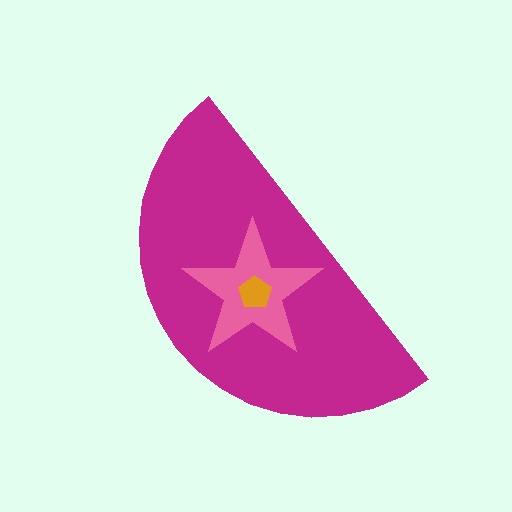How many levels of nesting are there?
3.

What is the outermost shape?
The magenta semicircle.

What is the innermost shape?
The orange pentagon.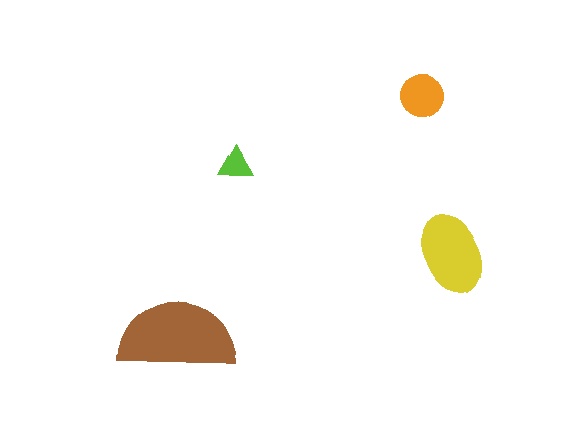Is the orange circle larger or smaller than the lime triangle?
Larger.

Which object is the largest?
The brown semicircle.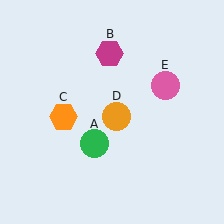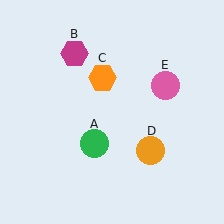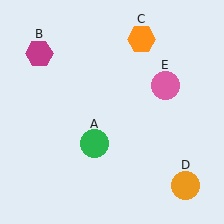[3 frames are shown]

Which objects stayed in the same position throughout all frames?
Green circle (object A) and pink circle (object E) remained stationary.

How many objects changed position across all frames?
3 objects changed position: magenta hexagon (object B), orange hexagon (object C), orange circle (object D).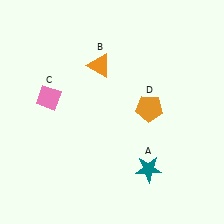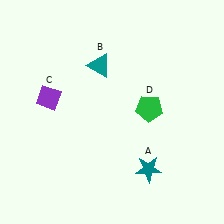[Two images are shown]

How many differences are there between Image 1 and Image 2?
There are 3 differences between the two images.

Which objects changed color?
B changed from orange to teal. C changed from pink to purple. D changed from orange to green.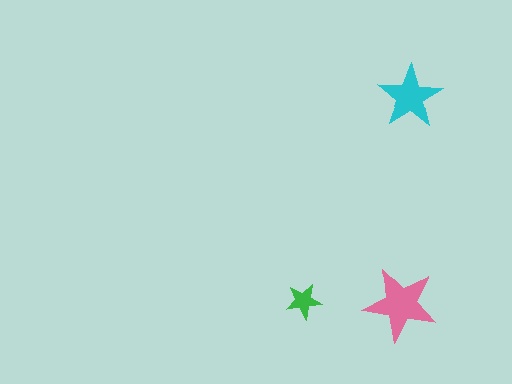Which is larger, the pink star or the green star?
The pink one.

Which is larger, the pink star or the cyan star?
The pink one.